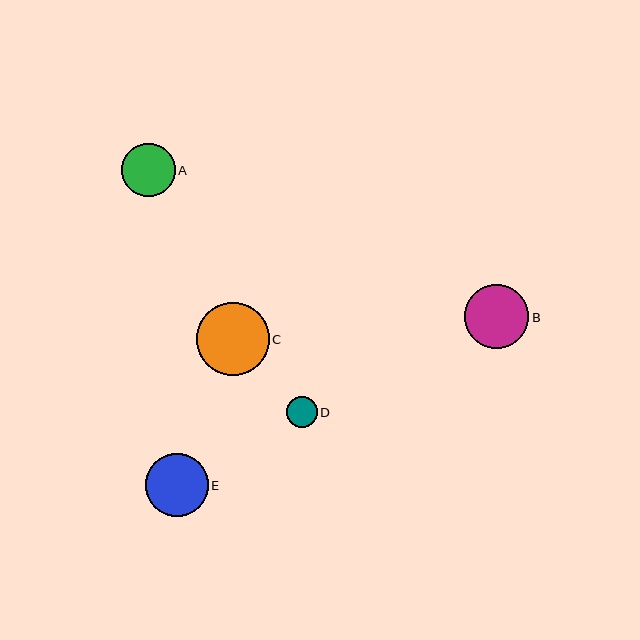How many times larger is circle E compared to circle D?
Circle E is approximately 2.0 times the size of circle D.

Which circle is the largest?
Circle C is the largest with a size of approximately 73 pixels.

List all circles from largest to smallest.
From largest to smallest: C, B, E, A, D.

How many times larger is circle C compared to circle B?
Circle C is approximately 1.1 times the size of circle B.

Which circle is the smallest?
Circle D is the smallest with a size of approximately 31 pixels.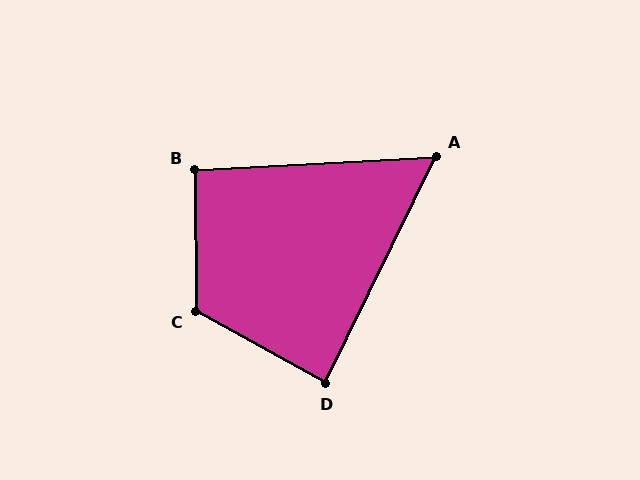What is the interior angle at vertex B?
Approximately 93 degrees (approximately right).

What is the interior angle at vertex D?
Approximately 87 degrees (approximately right).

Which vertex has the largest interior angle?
C, at approximately 119 degrees.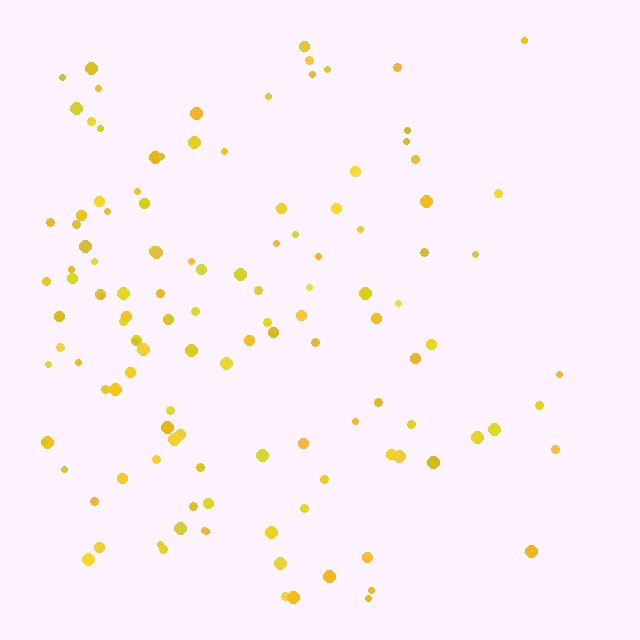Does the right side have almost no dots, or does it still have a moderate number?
Still a moderate number, just noticeably fewer than the left.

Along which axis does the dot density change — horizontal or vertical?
Horizontal.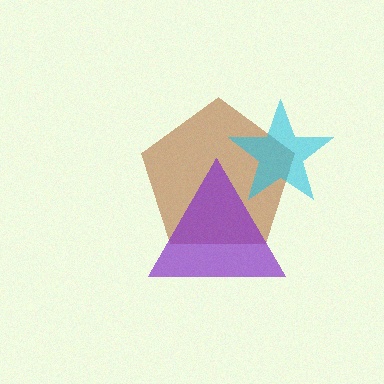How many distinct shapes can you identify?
There are 3 distinct shapes: a brown pentagon, a purple triangle, a cyan star.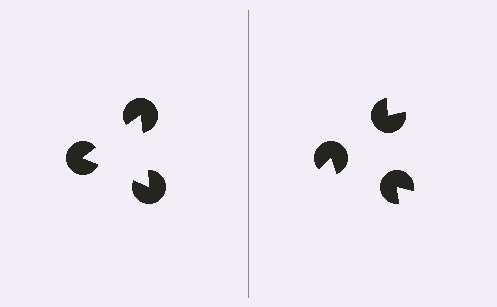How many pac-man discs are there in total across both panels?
6 — 3 on each side.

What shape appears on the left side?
An illusory triangle.